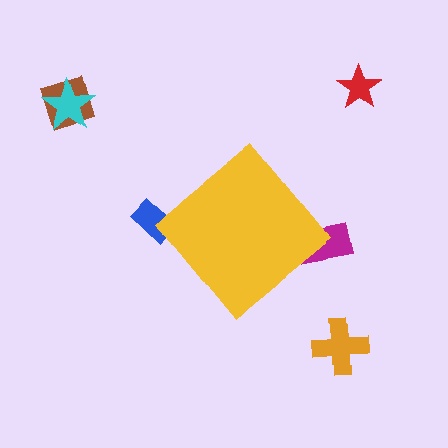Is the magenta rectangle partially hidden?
Yes, the magenta rectangle is partially hidden behind the yellow diamond.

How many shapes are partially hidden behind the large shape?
2 shapes are partially hidden.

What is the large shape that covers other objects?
A yellow diamond.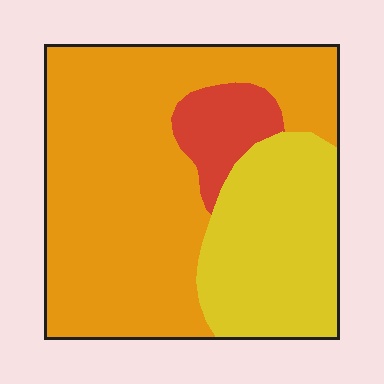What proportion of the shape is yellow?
Yellow covers around 30% of the shape.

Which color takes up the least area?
Red, at roughly 10%.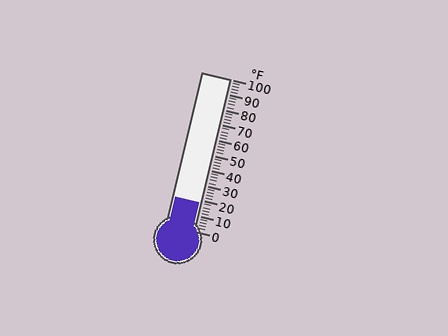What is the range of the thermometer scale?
The thermometer scale ranges from 0°F to 100°F.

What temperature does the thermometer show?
The thermometer shows approximately 18°F.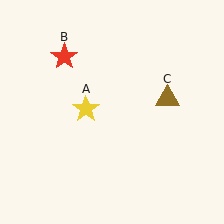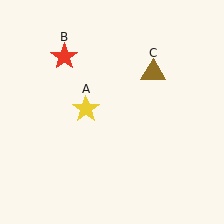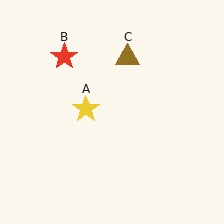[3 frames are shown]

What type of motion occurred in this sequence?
The brown triangle (object C) rotated counterclockwise around the center of the scene.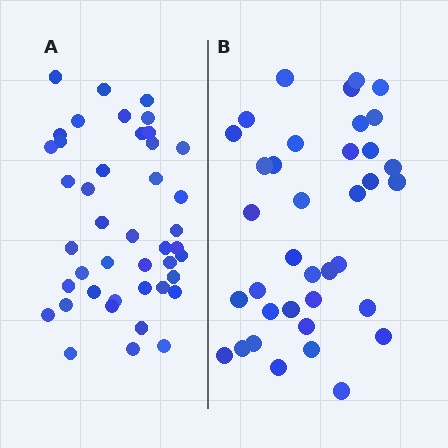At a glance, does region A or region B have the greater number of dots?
Region A (the left region) has more dots.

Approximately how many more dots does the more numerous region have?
Region A has about 6 more dots than region B.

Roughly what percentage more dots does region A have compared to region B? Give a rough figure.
About 15% more.